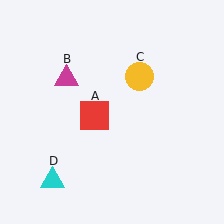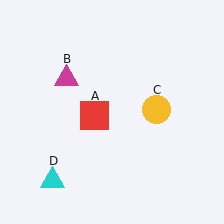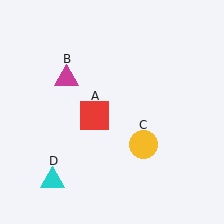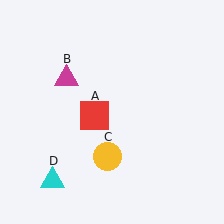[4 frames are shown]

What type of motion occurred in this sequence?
The yellow circle (object C) rotated clockwise around the center of the scene.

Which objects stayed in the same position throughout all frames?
Red square (object A) and magenta triangle (object B) and cyan triangle (object D) remained stationary.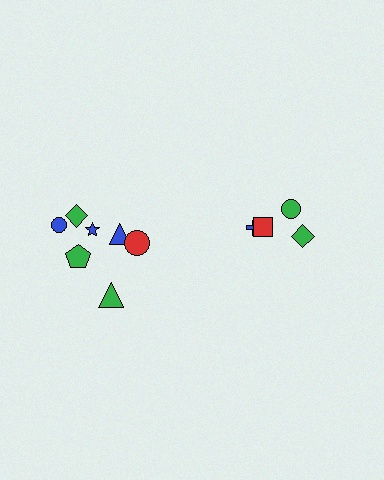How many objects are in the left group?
There are 8 objects.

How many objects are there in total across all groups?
There are 12 objects.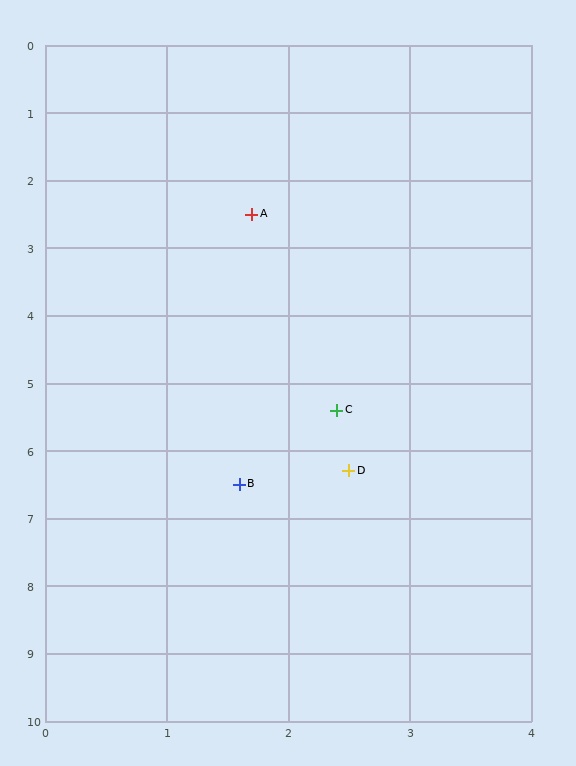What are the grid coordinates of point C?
Point C is at approximately (2.4, 5.4).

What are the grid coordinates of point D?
Point D is at approximately (2.5, 6.3).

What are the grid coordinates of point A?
Point A is at approximately (1.7, 2.5).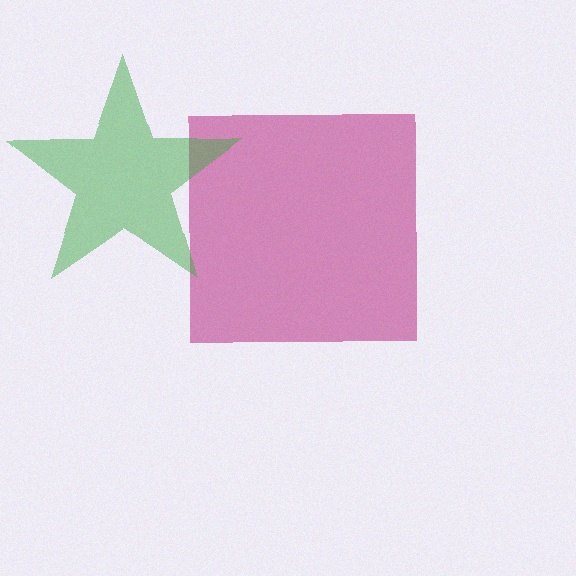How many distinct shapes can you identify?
There are 2 distinct shapes: a magenta square, a green star.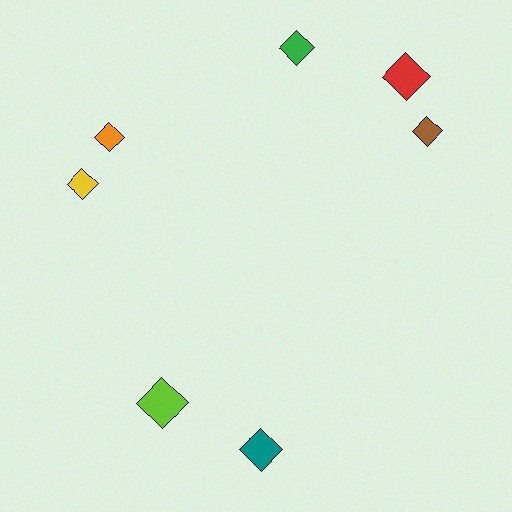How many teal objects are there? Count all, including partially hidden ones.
There is 1 teal object.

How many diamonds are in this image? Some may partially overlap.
There are 7 diamonds.